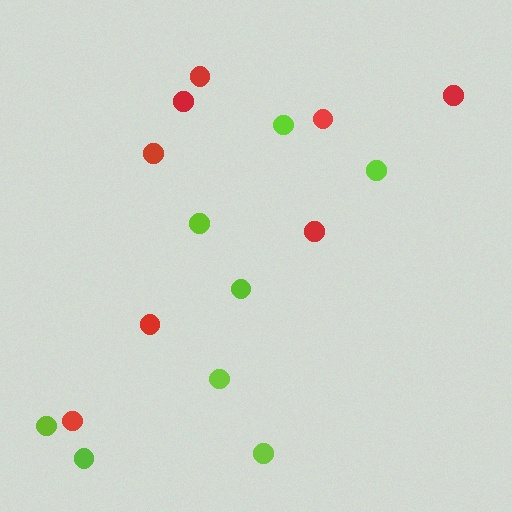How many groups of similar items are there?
There are 2 groups: one group of lime circles (8) and one group of red circles (8).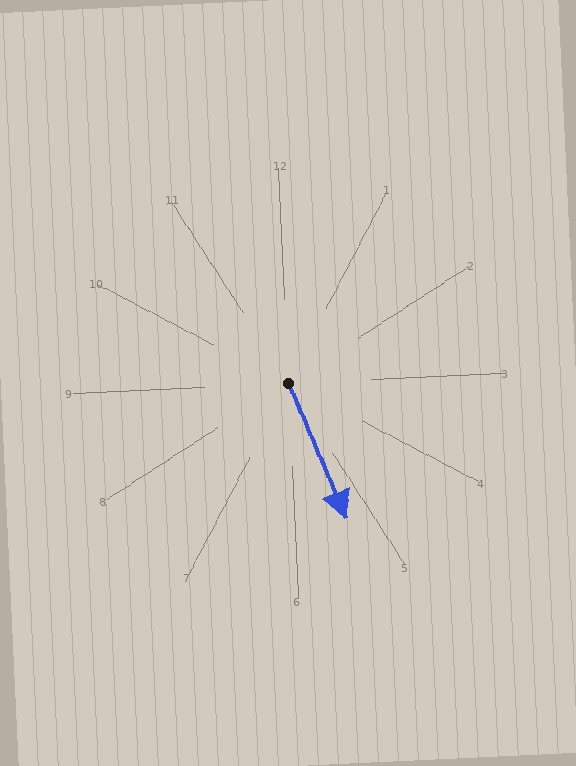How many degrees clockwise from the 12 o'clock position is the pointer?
Approximately 159 degrees.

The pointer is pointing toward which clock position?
Roughly 5 o'clock.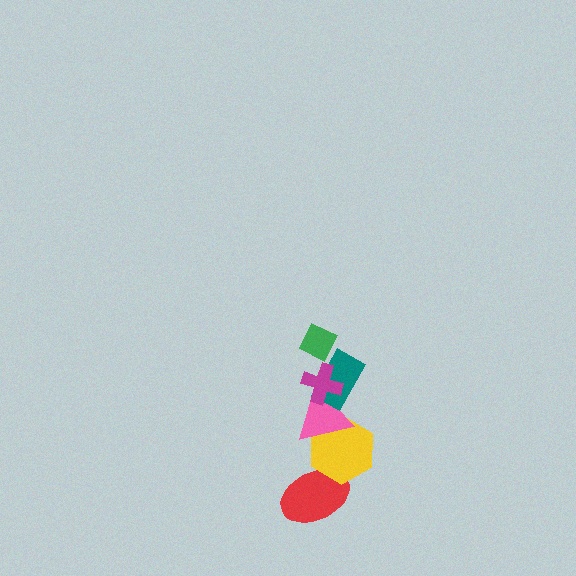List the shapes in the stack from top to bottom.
From top to bottom: the green diamond, the magenta cross, the teal rectangle, the pink triangle, the yellow hexagon, the red ellipse.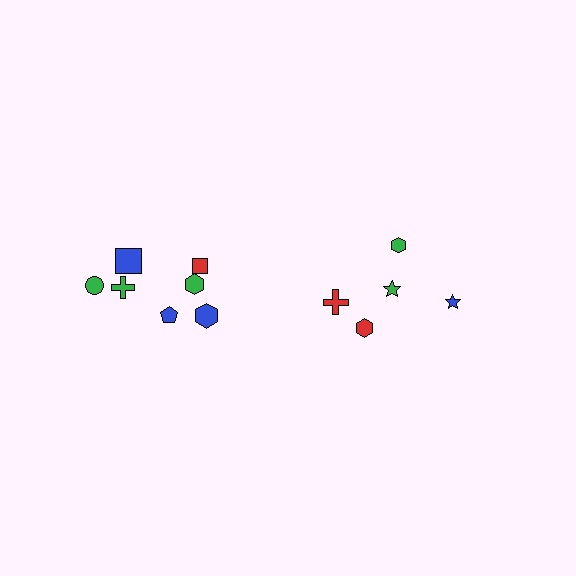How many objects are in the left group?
There are 7 objects.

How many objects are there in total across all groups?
There are 12 objects.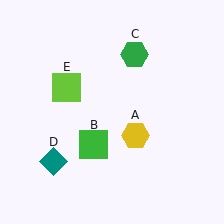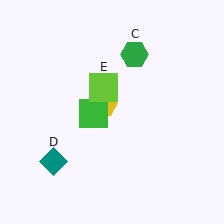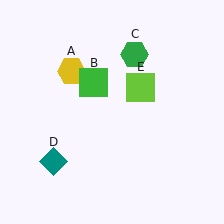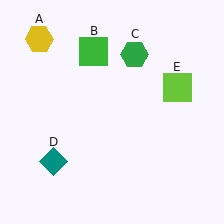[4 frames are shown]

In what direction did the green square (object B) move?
The green square (object B) moved up.